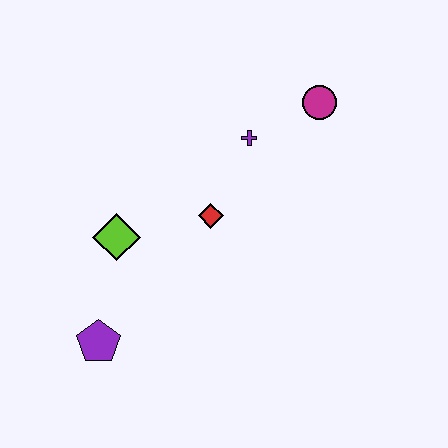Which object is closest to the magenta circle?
The purple cross is closest to the magenta circle.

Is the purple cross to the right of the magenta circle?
No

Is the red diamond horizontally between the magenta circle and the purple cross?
No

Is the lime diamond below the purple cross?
Yes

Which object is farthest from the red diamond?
The purple pentagon is farthest from the red diamond.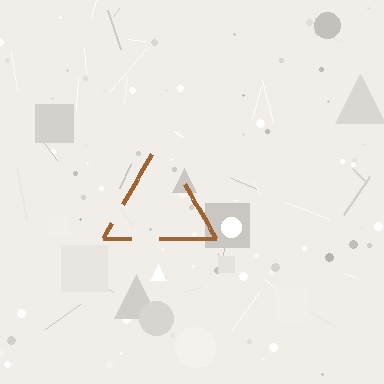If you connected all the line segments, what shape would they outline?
They would outline a triangle.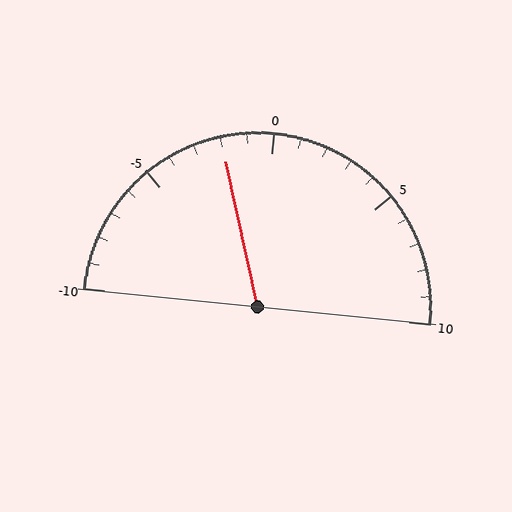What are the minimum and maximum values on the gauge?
The gauge ranges from -10 to 10.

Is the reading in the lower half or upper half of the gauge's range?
The reading is in the lower half of the range (-10 to 10).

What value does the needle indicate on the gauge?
The needle indicates approximately -2.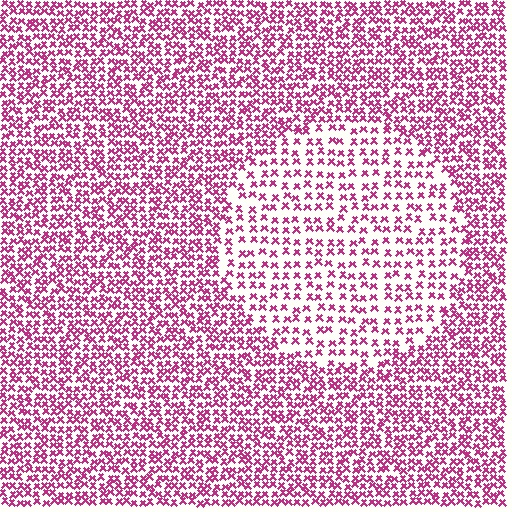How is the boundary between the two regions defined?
The boundary is defined by a change in element density (approximately 1.9x ratio). All elements are the same color, size, and shape.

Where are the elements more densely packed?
The elements are more densely packed outside the circle boundary.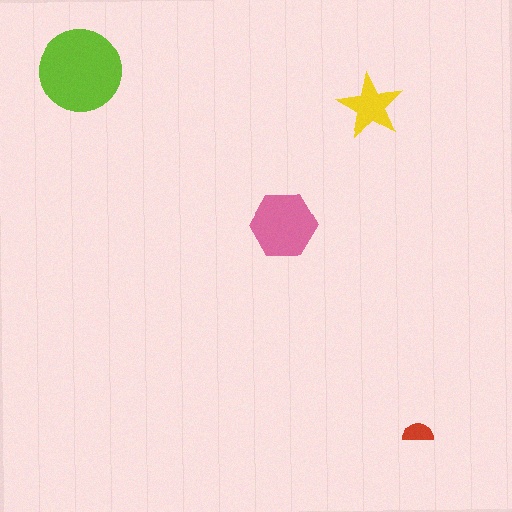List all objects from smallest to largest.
The red semicircle, the yellow star, the pink hexagon, the lime circle.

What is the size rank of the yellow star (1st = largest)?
3rd.